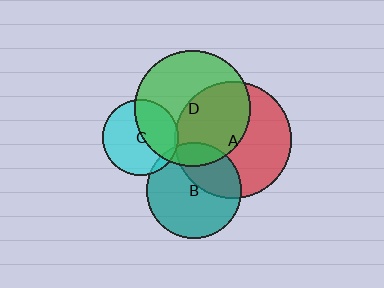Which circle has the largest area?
Circle A (red).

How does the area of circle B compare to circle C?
Approximately 1.6 times.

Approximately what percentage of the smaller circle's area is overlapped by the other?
Approximately 5%.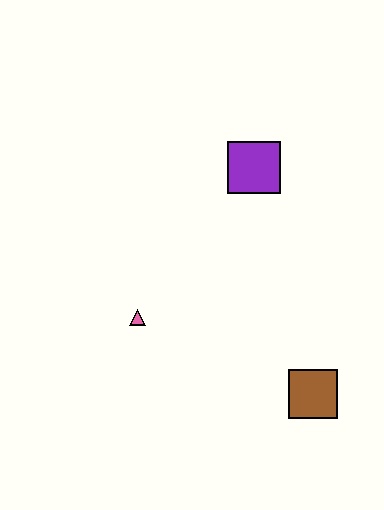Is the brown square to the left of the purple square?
No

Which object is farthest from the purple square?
The brown square is farthest from the purple square.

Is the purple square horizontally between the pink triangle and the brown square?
Yes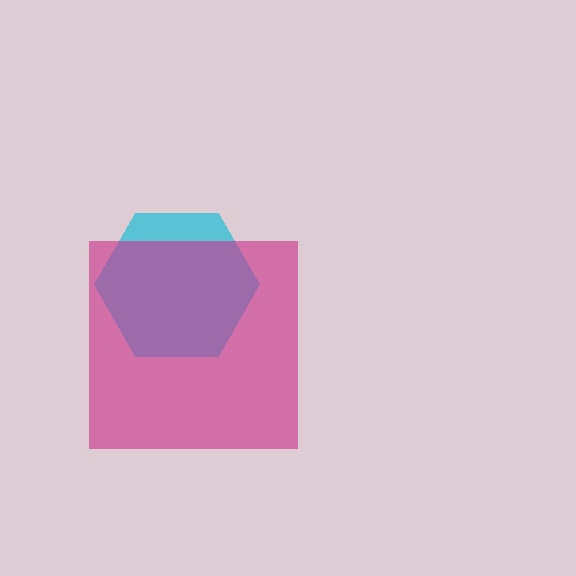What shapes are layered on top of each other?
The layered shapes are: a cyan hexagon, a magenta square.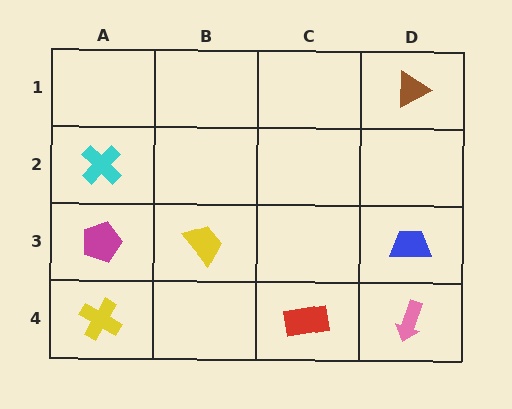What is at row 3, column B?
A yellow trapezoid.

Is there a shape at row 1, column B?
No, that cell is empty.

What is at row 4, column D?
A pink arrow.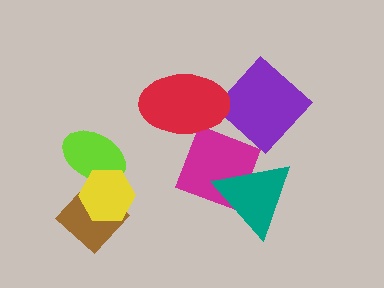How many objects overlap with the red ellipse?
0 objects overlap with the red ellipse.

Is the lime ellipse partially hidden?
Yes, it is partially covered by another shape.